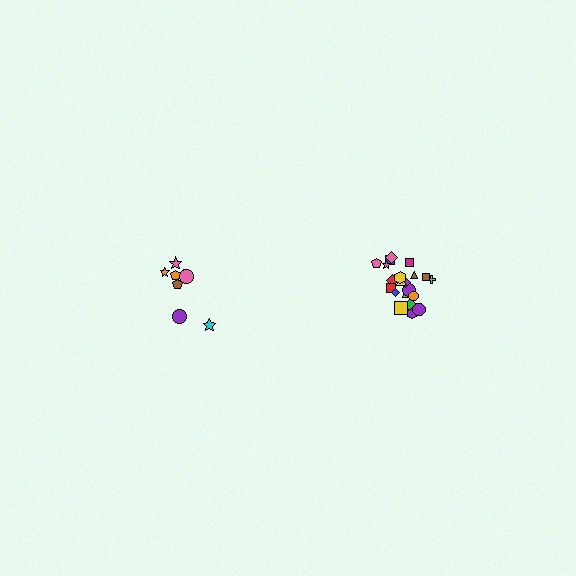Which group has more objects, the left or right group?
The right group.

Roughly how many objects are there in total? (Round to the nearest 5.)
Roughly 30 objects in total.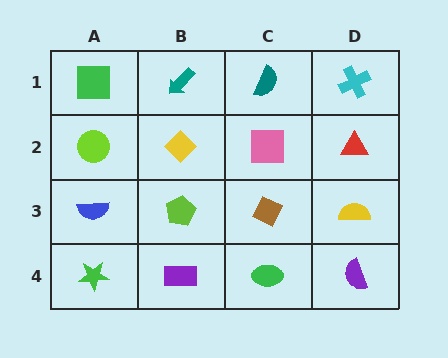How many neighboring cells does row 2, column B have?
4.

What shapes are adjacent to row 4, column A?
A blue semicircle (row 3, column A), a purple rectangle (row 4, column B).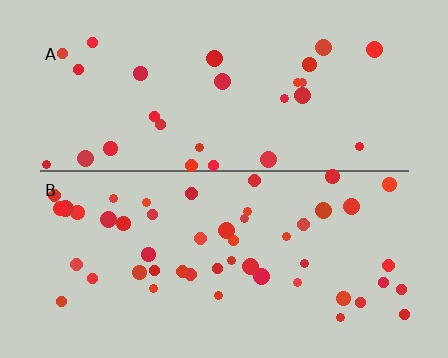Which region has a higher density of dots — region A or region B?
B (the bottom).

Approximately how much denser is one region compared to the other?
Approximately 1.7× — region B over region A.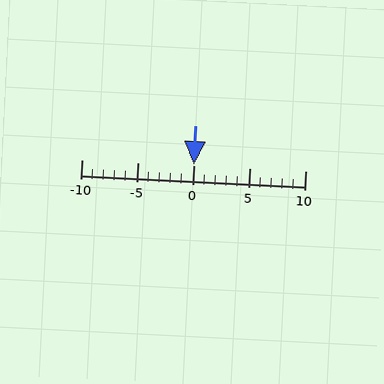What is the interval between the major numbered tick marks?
The major tick marks are spaced 5 units apart.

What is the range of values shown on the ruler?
The ruler shows values from -10 to 10.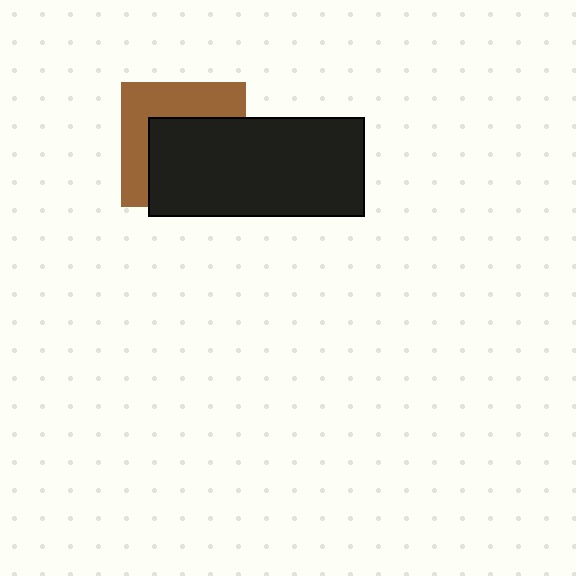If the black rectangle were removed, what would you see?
You would see the complete brown square.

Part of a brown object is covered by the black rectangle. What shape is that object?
It is a square.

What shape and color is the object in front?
The object in front is a black rectangle.